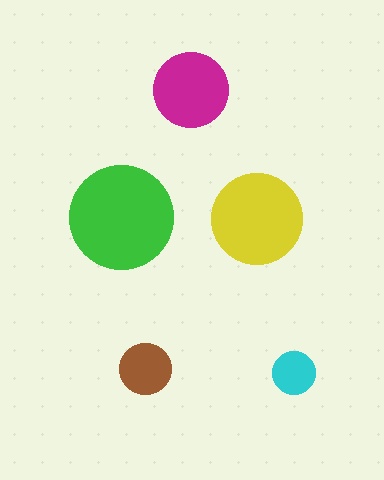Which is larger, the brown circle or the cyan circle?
The brown one.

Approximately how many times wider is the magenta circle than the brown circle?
About 1.5 times wider.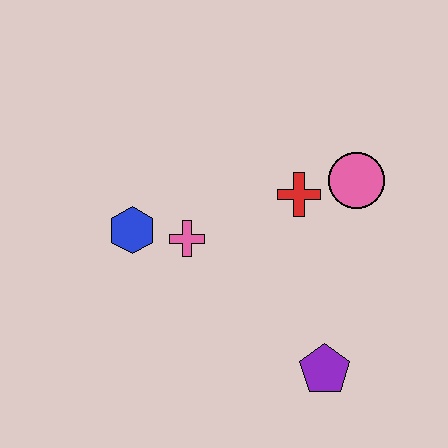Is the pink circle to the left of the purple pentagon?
No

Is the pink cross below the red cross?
Yes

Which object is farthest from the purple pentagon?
The blue hexagon is farthest from the purple pentagon.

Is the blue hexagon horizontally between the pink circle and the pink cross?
No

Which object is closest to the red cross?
The pink circle is closest to the red cross.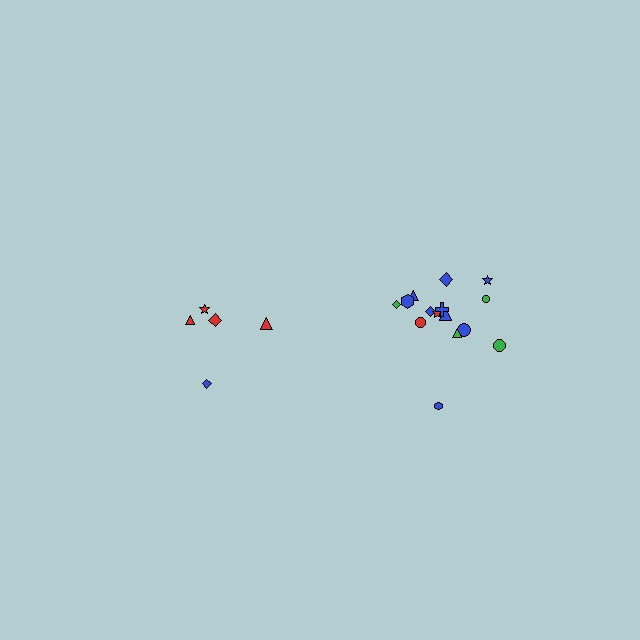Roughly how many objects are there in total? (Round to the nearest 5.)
Roughly 20 objects in total.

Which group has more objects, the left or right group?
The right group.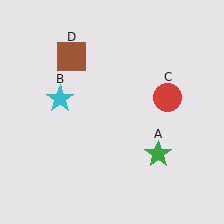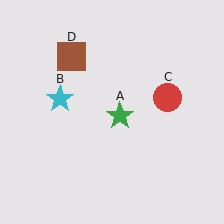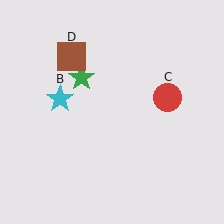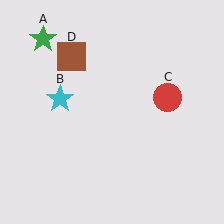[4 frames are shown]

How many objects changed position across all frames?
1 object changed position: green star (object A).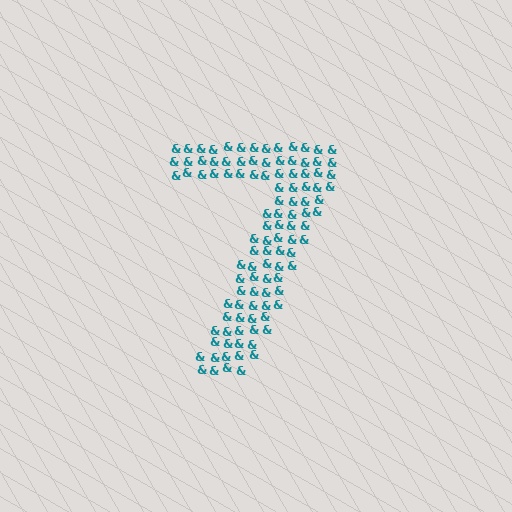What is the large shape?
The large shape is the digit 7.